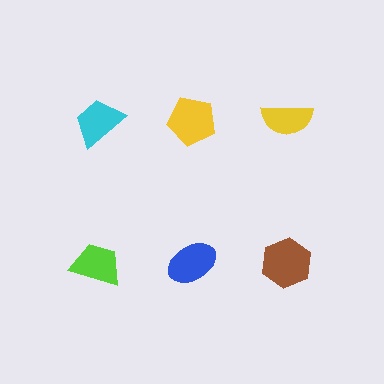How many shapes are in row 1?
3 shapes.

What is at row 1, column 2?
A yellow pentagon.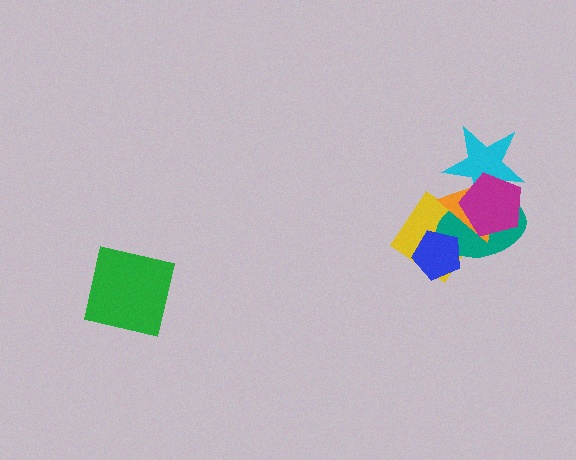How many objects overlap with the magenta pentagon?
4 objects overlap with the magenta pentagon.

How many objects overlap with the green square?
0 objects overlap with the green square.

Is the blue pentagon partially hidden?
No, no other shape covers it.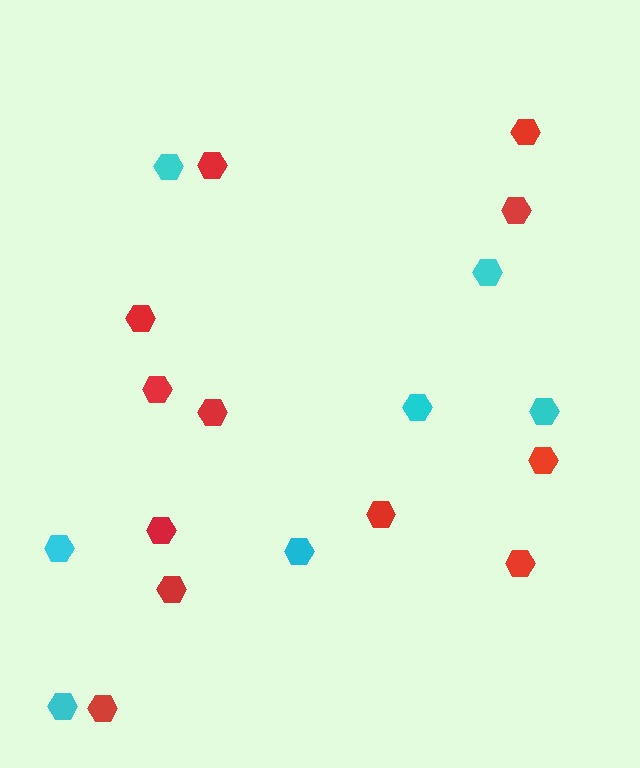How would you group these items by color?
There are 2 groups: one group of red hexagons (12) and one group of cyan hexagons (7).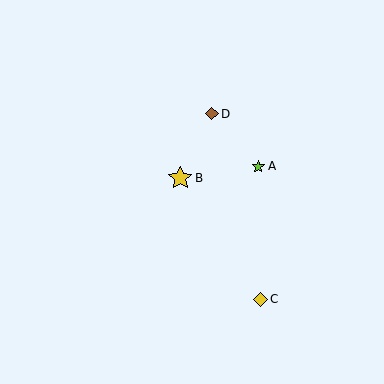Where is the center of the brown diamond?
The center of the brown diamond is at (212, 114).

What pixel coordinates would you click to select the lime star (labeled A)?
Click at (258, 166) to select the lime star A.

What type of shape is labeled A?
Shape A is a lime star.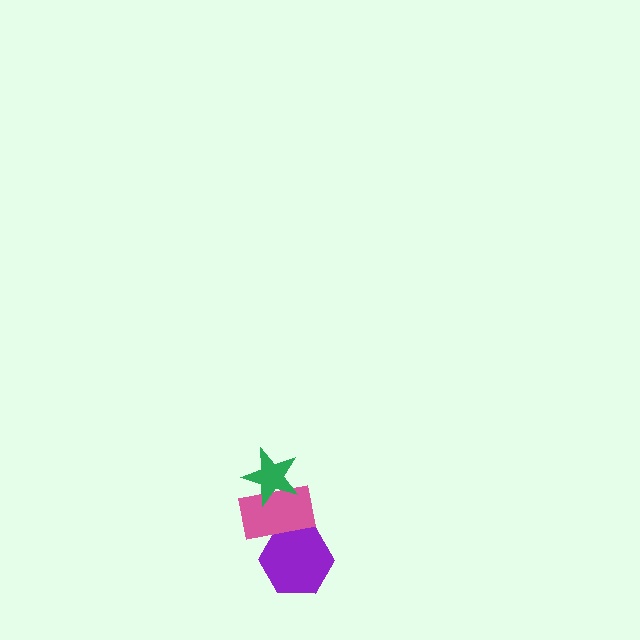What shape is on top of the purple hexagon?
The pink rectangle is on top of the purple hexagon.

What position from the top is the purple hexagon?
The purple hexagon is 3rd from the top.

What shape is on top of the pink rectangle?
The green star is on top of the pink rectangle.